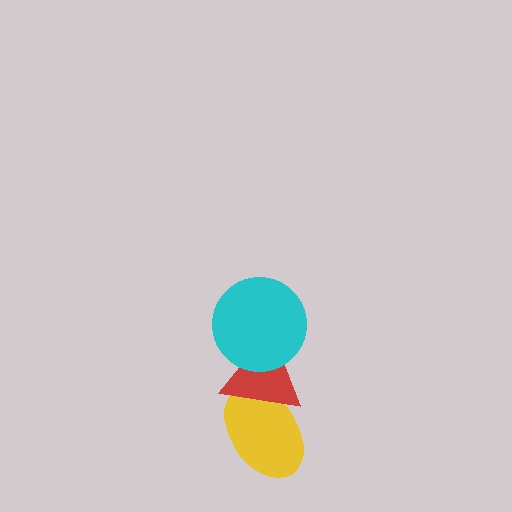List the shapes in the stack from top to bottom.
From top to bottom: the cyan circle, the red triangle, the yellow ellipse.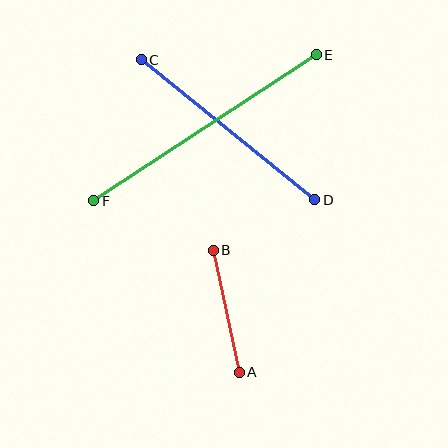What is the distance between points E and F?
The distance is approximately 266 pixels.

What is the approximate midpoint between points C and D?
The midpoint is at approximately (228, 130) pixels.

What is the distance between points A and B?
The distance is approximately 125 pixels.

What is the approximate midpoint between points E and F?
The midpoint is at approximately (205, 128) pixels.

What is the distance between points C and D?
The distance is approximately 223 pixels.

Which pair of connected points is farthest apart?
Points E and F are farthest apart.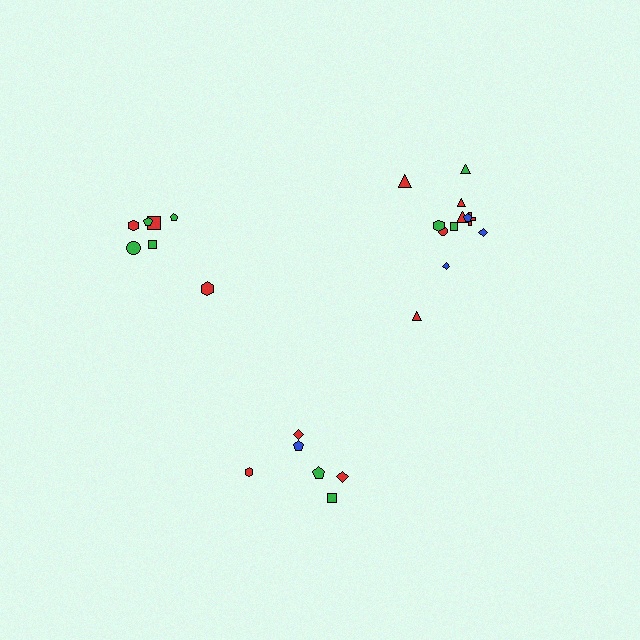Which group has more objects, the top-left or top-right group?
The top-right group.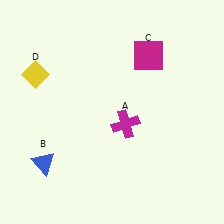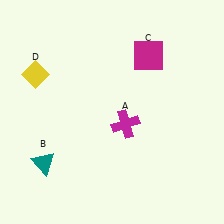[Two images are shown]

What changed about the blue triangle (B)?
In Image 1, B is blue. In Image 2, it changed to teal.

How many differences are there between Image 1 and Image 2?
There is 1 difference between the two images.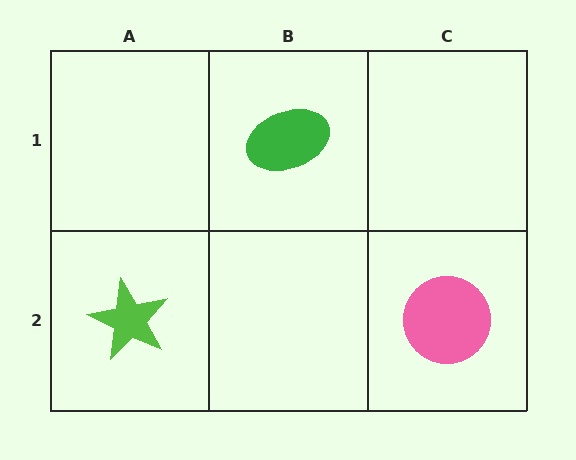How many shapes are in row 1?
1 shape.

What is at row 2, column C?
A pink circle.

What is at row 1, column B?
A green ellipse.